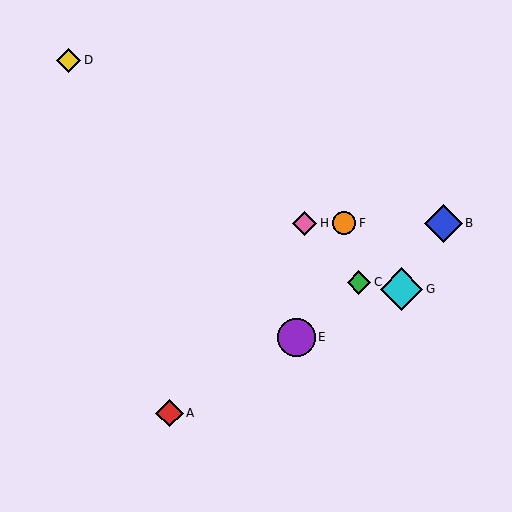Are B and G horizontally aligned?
No, B is at y≈223 and G is at y≈289.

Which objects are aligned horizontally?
Objects B, F, H are aligned horizontally.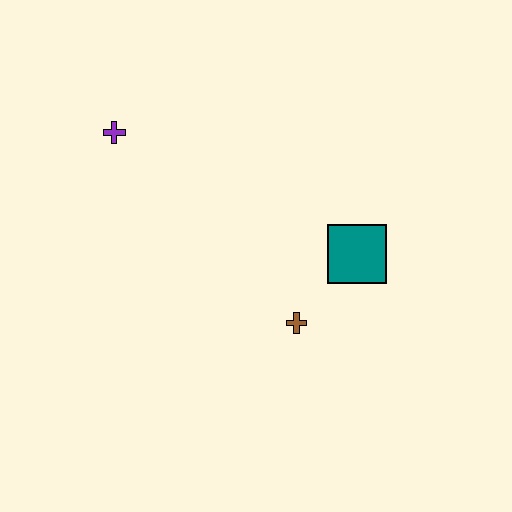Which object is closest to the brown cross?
The teal square is closest to the brown cross.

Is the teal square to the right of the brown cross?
Yes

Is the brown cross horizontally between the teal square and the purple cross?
Yes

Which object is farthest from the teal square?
The purple cross is farthest from the teal square.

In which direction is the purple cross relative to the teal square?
The purple cross is to the left of the teal square.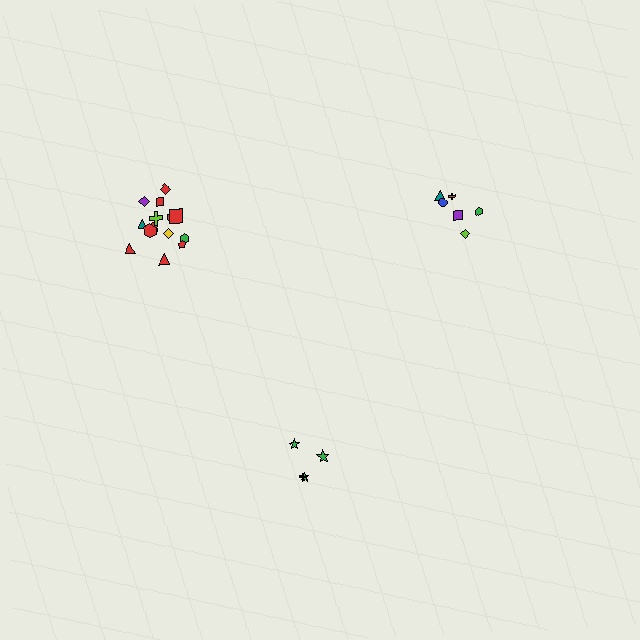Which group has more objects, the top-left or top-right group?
The top-left group.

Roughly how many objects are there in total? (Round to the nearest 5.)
Roughly 25 objects in total.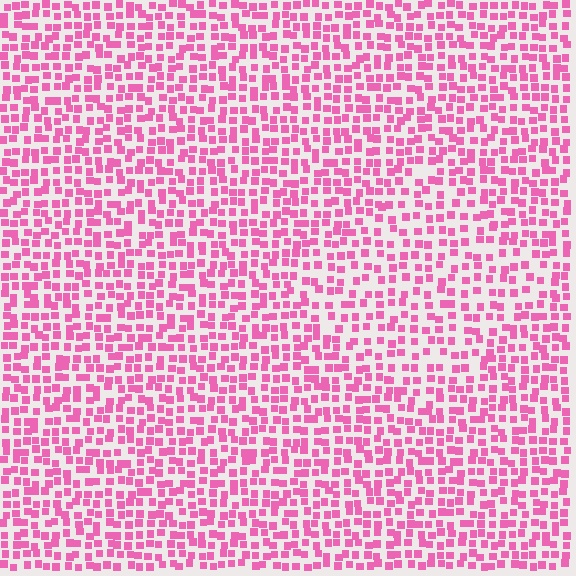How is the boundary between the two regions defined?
The boundary is defined by a change in element density (approximately 1.4x ratio). All elements are the same color, size, and shape.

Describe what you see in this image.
The image contains small pink elements arranged at two different densities. A diamond-shaped region is visible where the elements are less densely packed than the surrounding area.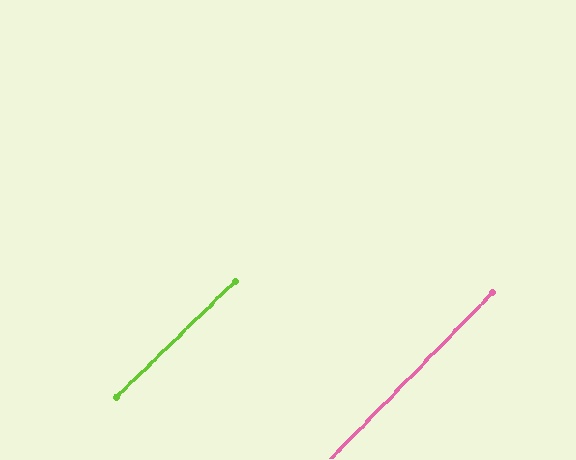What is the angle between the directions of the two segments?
Approximately 2 degrees.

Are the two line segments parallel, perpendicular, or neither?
Parallel — their directions differ by only 1.6°.